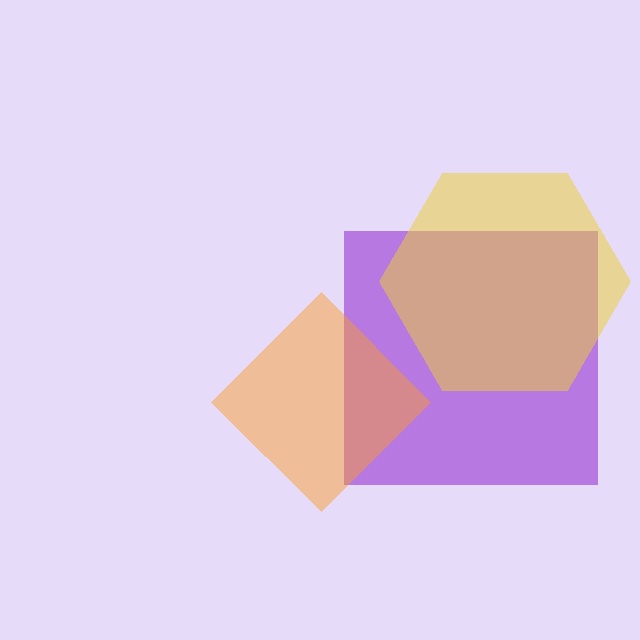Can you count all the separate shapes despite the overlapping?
Yes, there are 3 separate shapes.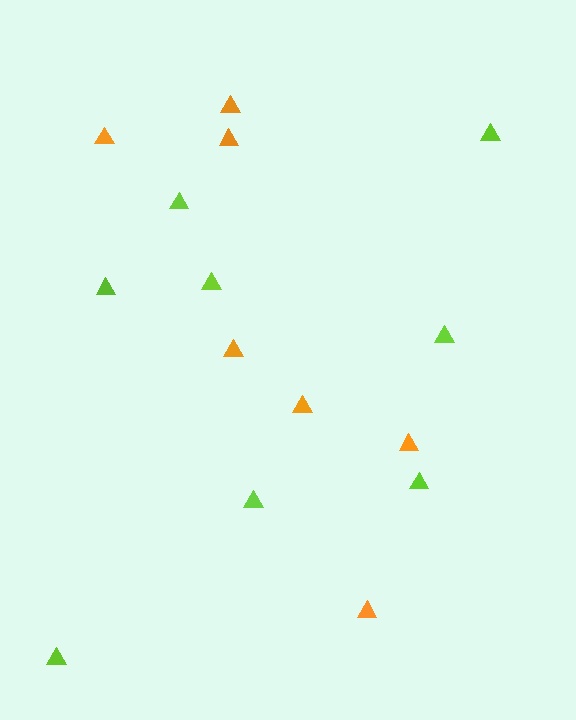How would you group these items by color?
There are 2 groups: one group of lime triangles (8) and one group of orange triangles (7).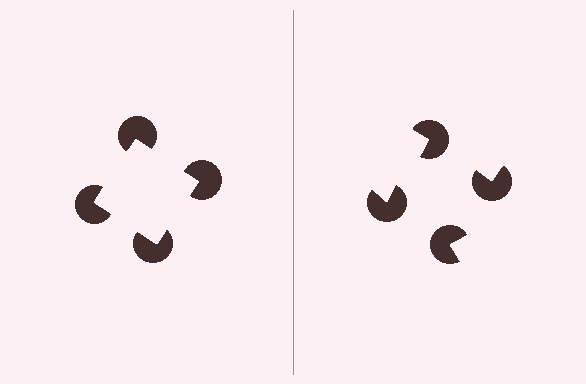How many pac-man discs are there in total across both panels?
8 — 4 on each side.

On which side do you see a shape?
An illusory square appears on the left side. On the right side the wedge cuts are rotated, so no coherent shape forms.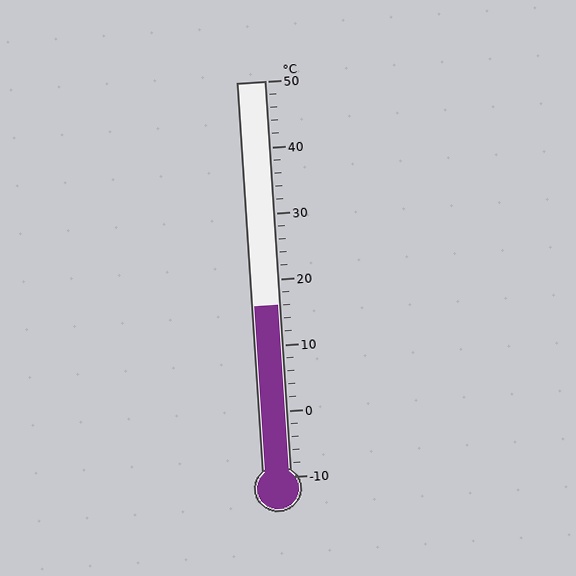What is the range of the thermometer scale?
The thermometer scale ranges from -10°C to 50°C.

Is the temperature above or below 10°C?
The temperature is above 10°C.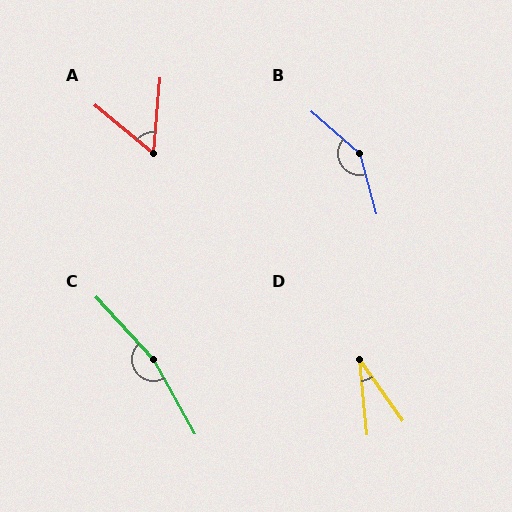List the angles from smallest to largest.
D (30°), A (55°), B (147°), C (167°).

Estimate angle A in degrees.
Approximately 55 degrees.